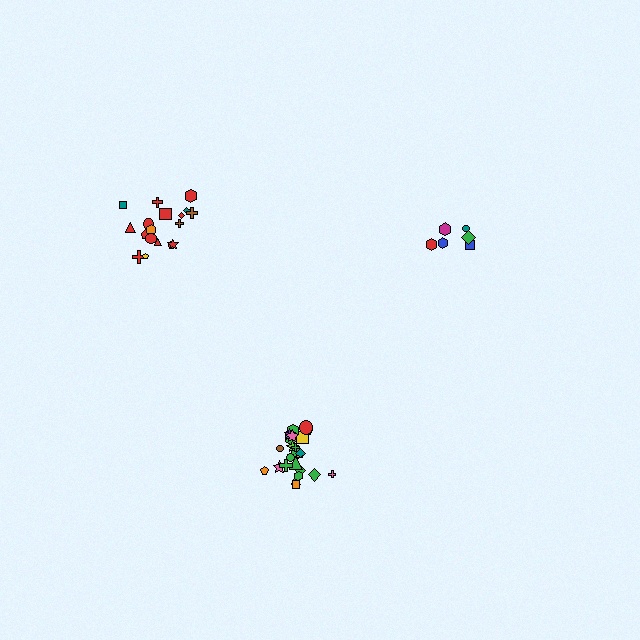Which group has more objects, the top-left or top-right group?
The top-left group.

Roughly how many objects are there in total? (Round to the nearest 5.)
Roughly 50 objects in total.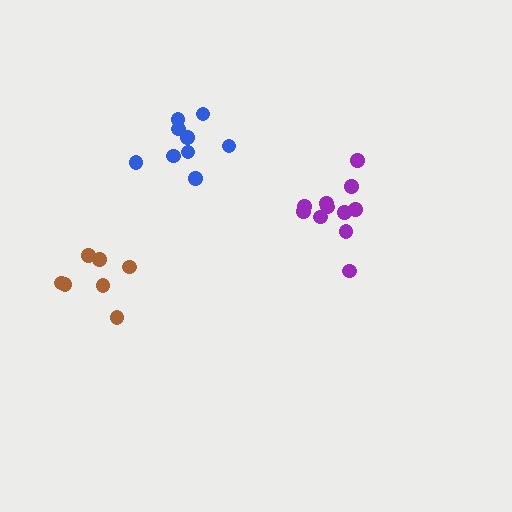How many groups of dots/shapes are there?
There are 3 groups.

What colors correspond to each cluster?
The clusters are colored: purple, brown, blue.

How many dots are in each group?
Group 1: 11 dots, Group 2: 7 dots, Group 3: 9 dots (27 total).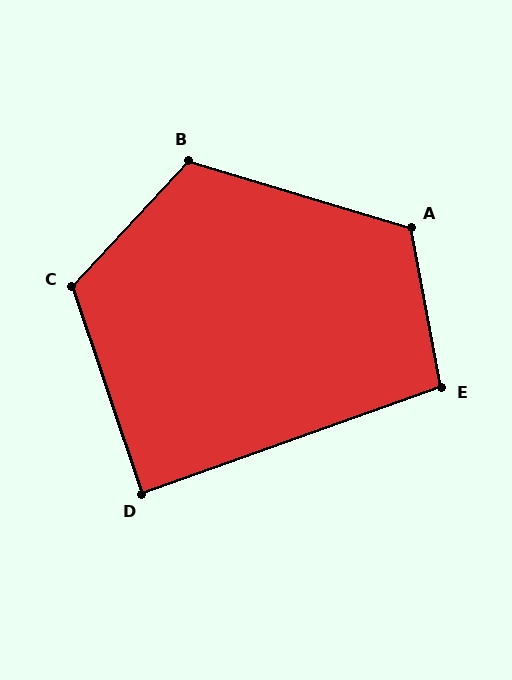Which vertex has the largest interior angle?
C, at approximately 119 degrees.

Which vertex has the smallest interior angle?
D, at approximately 89 degrees.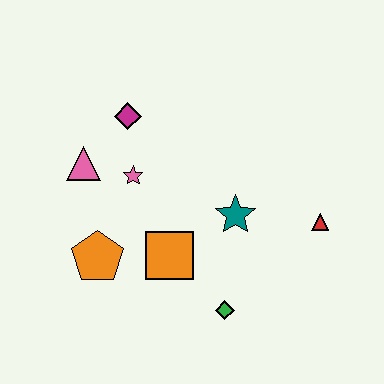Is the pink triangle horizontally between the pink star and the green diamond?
No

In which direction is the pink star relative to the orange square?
The pink star is above the orange square.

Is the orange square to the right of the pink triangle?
Yes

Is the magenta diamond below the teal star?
No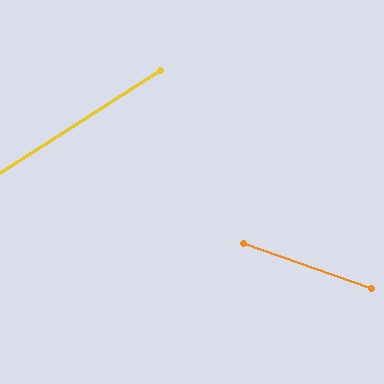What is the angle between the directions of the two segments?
Approximately 52 degrees.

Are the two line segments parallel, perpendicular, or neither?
Neither parallel nor perpendicular — they differ by about 52°.